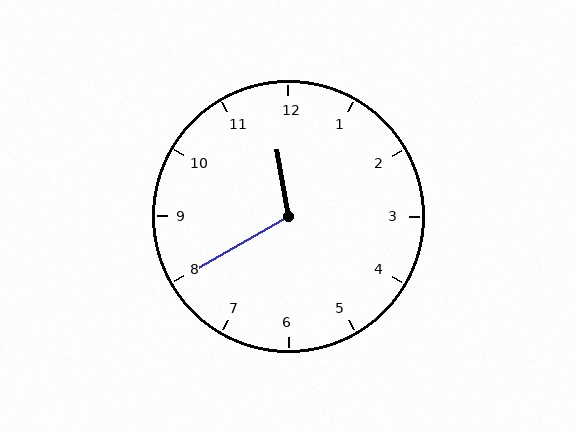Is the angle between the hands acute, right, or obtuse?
It is obtuse.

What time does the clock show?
11:40.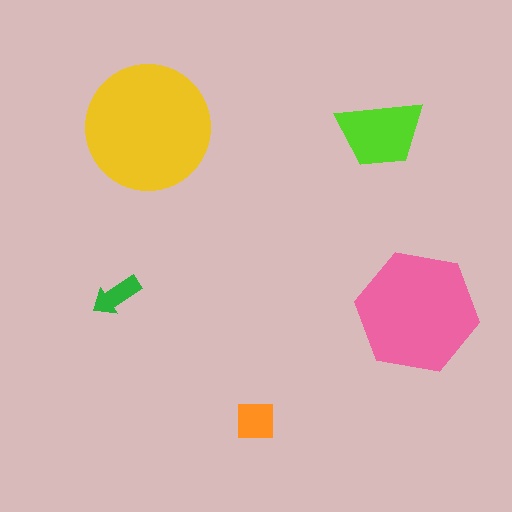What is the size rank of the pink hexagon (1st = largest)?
2nd.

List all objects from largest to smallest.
The yellow circle, the pink hexagon, the lime trapezoid, the orange square, the green arrow.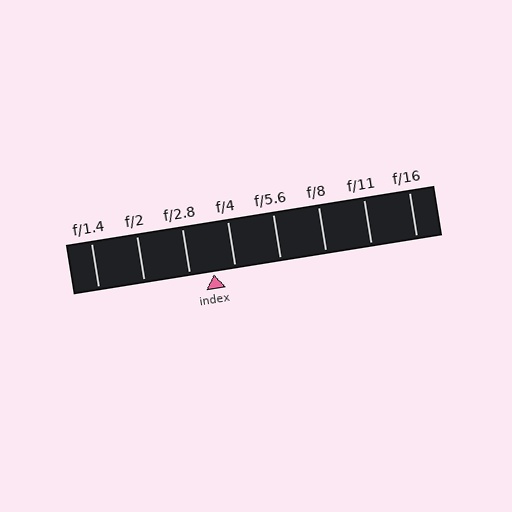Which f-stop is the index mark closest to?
The index mark is closest to f/4.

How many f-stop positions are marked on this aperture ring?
There are 8 f-stop positions marked.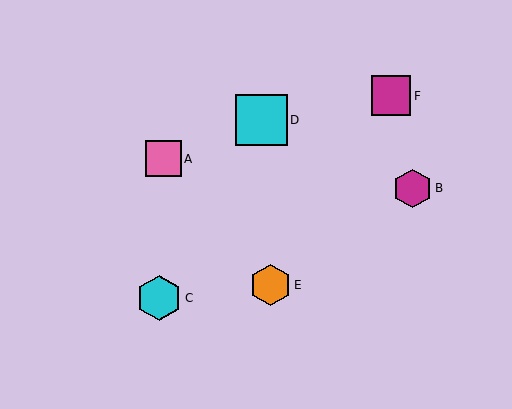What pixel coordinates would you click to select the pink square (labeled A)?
Click at (163, 159) to select the pink square A.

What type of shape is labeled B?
Shape B is a magenta hexagon.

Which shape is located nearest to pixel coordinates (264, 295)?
The orange hexagon (labeled E) at (271, 285) is nearest to that location.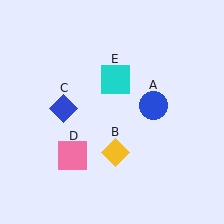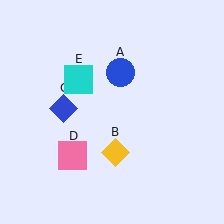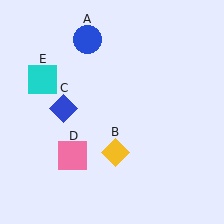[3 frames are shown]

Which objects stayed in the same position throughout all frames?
Yellow diamond (object B) and blue diamond (object C) and pink square (object D) remained stationary.